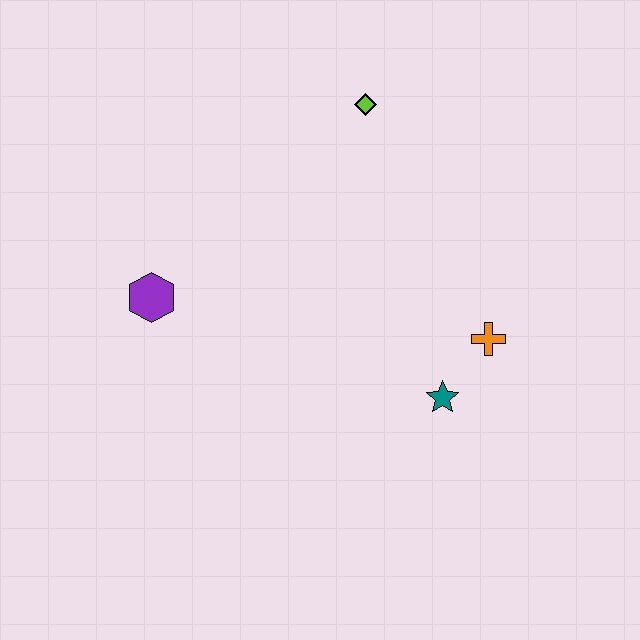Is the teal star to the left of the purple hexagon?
No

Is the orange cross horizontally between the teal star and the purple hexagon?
No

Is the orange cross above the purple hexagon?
No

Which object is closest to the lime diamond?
The orange cross is closest to the lime diamond.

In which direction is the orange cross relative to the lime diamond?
The orange cross is below the lime diamond.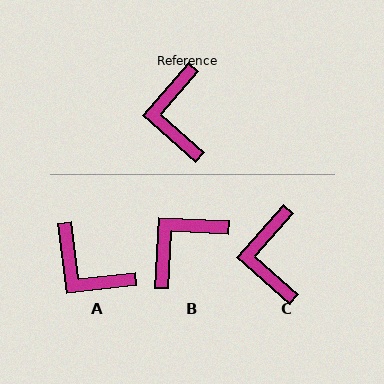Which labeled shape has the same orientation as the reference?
C.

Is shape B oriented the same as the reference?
No, it is off by about 51 degrees.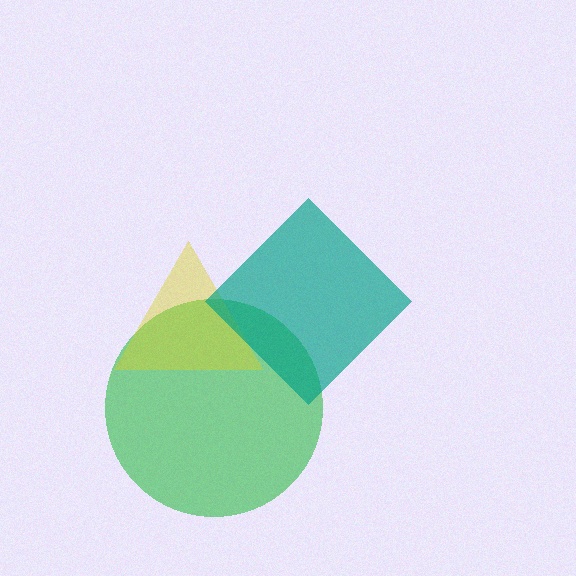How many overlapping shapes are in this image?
There are 3 overlapping shapes in the image.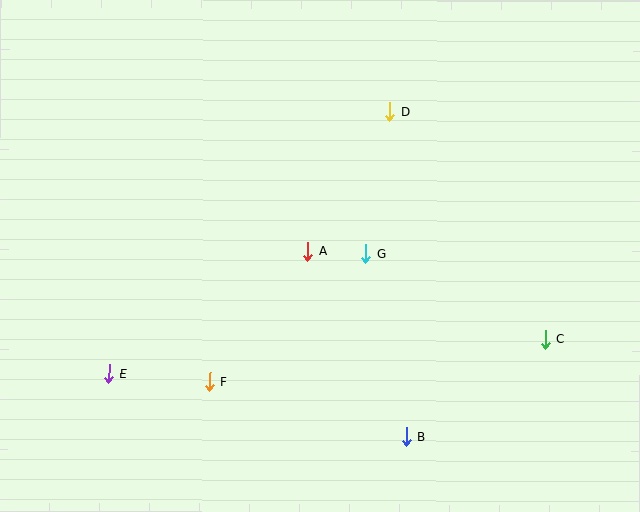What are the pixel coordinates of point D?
Point D is at (389, 112).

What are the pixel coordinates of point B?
Point B is at (406, 437).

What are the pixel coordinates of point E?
Point E is at (109, 374).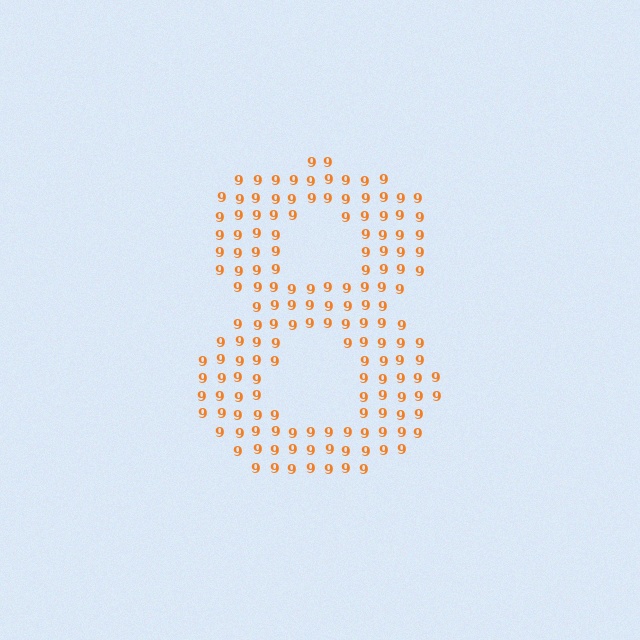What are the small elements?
The small elements are digit 9's.